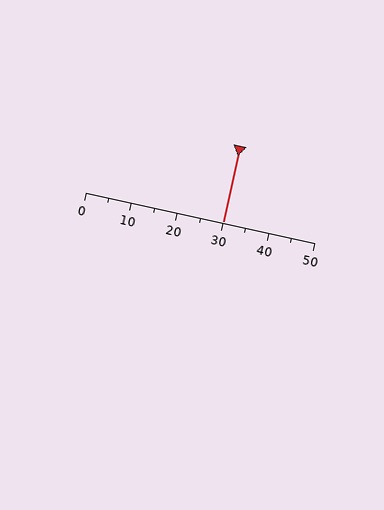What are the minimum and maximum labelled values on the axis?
The axis runs from 0 to 50.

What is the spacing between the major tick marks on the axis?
The major ticks are spaced 10 apart.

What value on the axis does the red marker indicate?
The marker indicates approximately 30.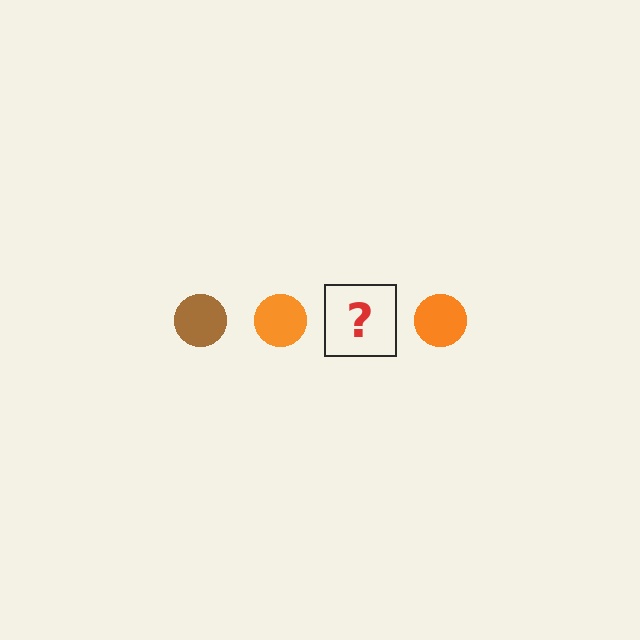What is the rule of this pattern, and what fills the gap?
The rule is that the pattern cycles through brown, orange circles. The gap should be filled with a brown circle.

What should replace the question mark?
The question mark should be replaced with a brown circle.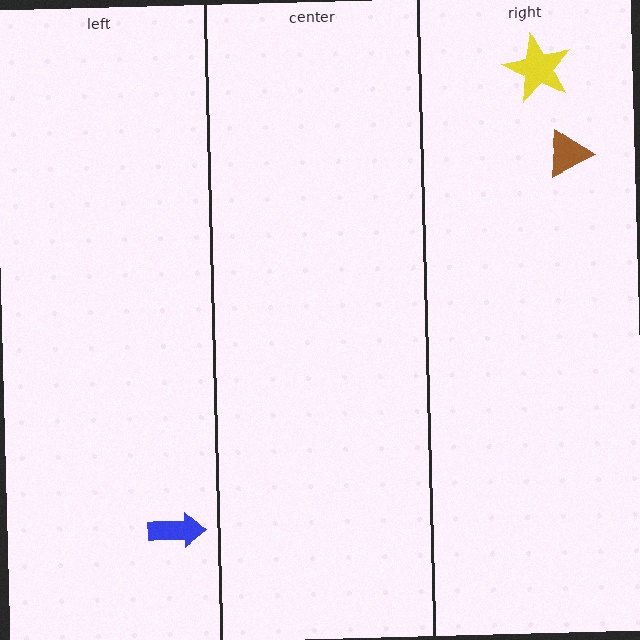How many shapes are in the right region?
2.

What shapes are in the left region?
The blue arrow.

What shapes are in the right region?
The brown triangle, the yellow star.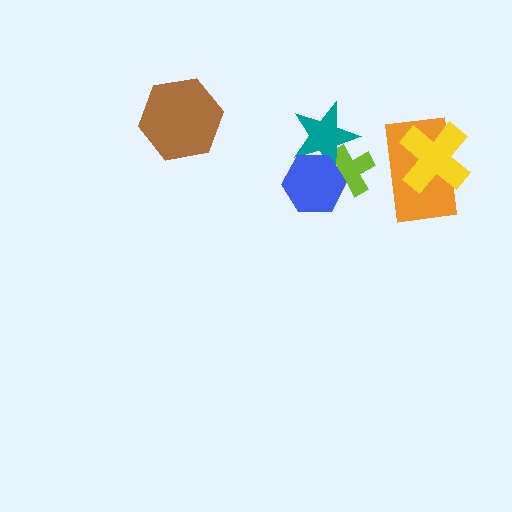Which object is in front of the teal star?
The blue hexagon is in front of the teal star.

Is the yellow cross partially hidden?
No, no other shape covers it.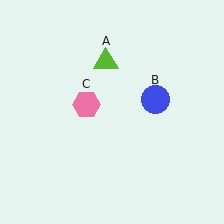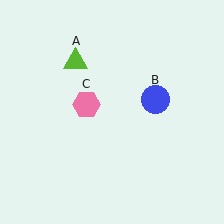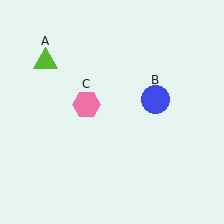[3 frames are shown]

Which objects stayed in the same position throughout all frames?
Blue circle (object B) and pink hexagon (object C) remained stationary.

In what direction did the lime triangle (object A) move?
The lime triangle (object A) moved left.